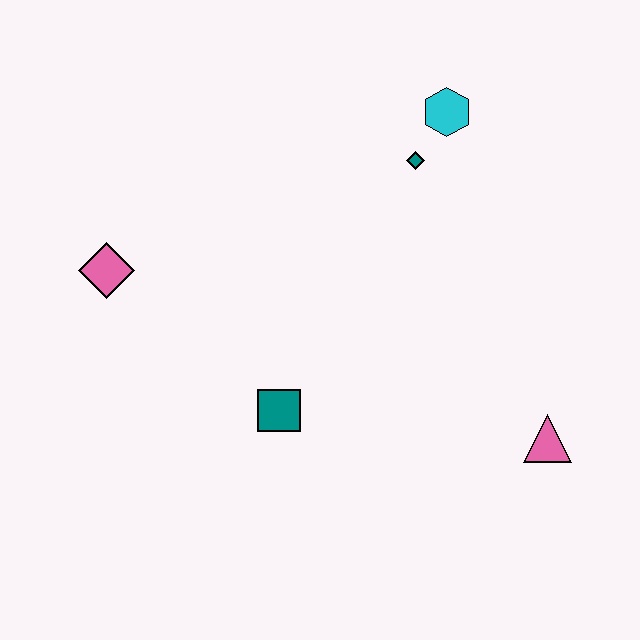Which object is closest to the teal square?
The pink diamond is closest to the teal square.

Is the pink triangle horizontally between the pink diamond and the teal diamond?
No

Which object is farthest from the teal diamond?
The pink diamond is farthest from the teal diamond.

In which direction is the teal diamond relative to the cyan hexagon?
The teal diamond is below the cyan hexagon.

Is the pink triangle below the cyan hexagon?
Yes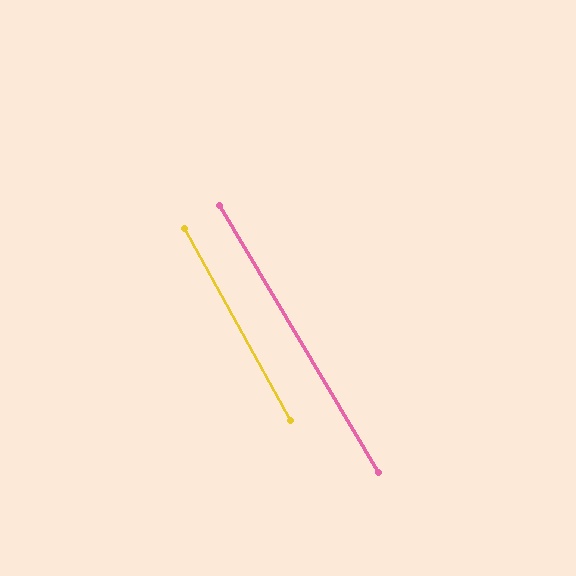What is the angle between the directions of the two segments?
Approximately 2 degrees.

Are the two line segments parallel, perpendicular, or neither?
Parallel — their directions differ by only 1.8°.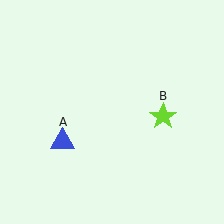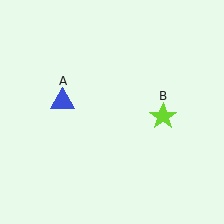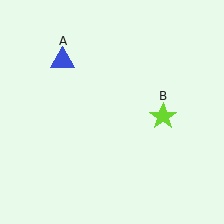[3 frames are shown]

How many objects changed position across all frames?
1 object changed position: blue triangle (object A).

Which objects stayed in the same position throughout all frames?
Lime star (object B) remained stationary.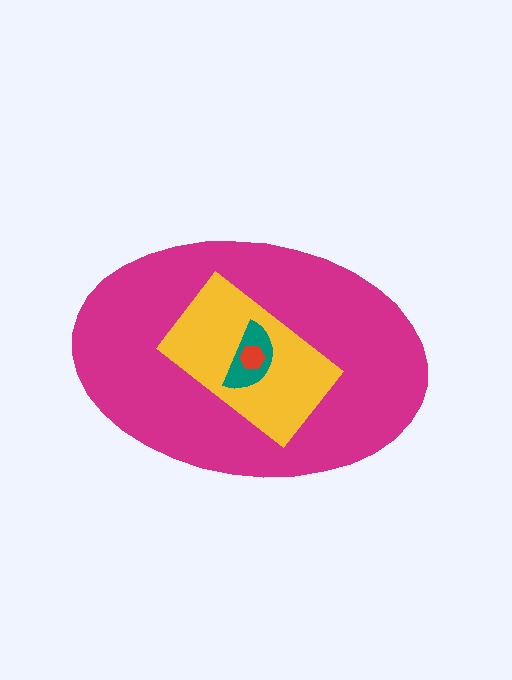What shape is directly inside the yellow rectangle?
The teal semicircle.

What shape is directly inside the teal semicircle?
The red hexagon.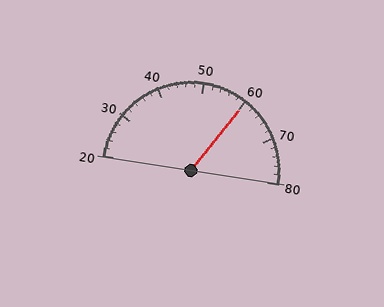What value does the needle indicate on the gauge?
The needle indicates approximately 60.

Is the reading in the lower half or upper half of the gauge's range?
The reading is in the upper half of the range (20 to 80).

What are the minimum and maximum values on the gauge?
The gauge ranges from 20 to 80.